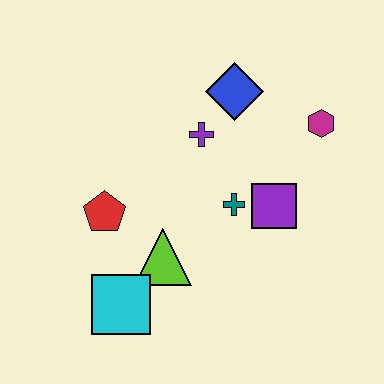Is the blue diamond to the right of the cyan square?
Yes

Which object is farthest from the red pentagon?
The magenta hexagon is farthest from the red pentagon.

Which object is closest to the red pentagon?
The lime triangle is closest to the red pentagon.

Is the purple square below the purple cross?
Yes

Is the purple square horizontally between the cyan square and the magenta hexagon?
Yes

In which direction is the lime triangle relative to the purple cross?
The lime triangle is below the purple cross.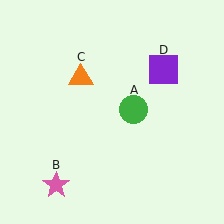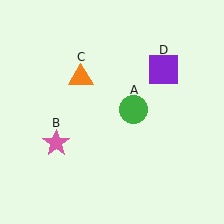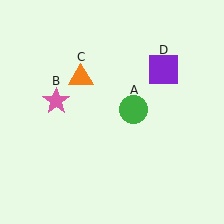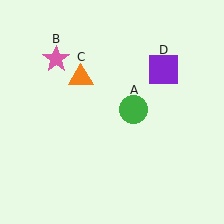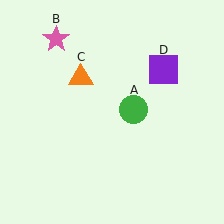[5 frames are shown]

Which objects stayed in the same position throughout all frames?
Green circle (object A) and orange triangle (object C) and purple square (object D) remained stationary.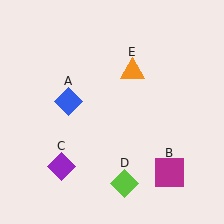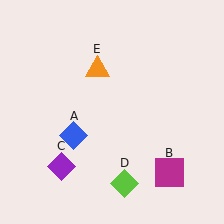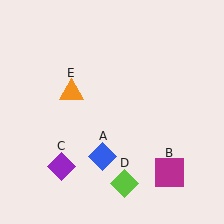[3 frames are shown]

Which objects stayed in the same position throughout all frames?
Magenta square (object B) and purple diamond (object C) and lime diamond (object D) remained stationary.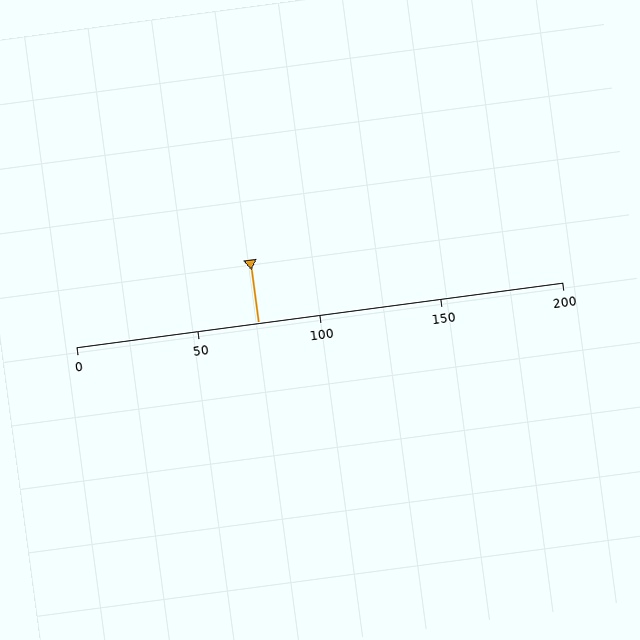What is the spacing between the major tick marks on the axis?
The major ticks are spaced 50 apart.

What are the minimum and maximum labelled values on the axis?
The axis runs from 0 to 200.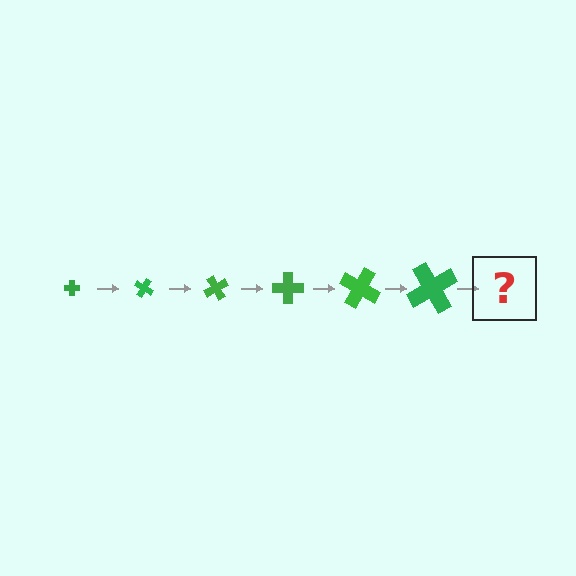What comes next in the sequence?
The next element should be a cross, larger than the previous one and rotated 180 degrees from the start.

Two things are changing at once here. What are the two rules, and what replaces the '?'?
The two rules are that the cross grows larger each step and it rotates 30 degrees each step. The '?' should be a cross, larger than the previous one and rotated 180 degrees from the start.